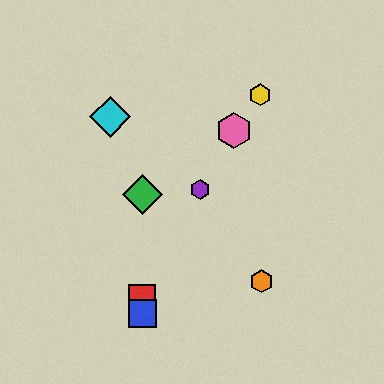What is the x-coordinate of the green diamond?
The green diamond is at x≈142.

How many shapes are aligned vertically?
3 shapes (the red square, the blue square, the green diamond) are aligned vertically.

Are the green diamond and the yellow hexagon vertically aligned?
No, the green diamond is at x≈142 and the yellow hexagon is at x≈260.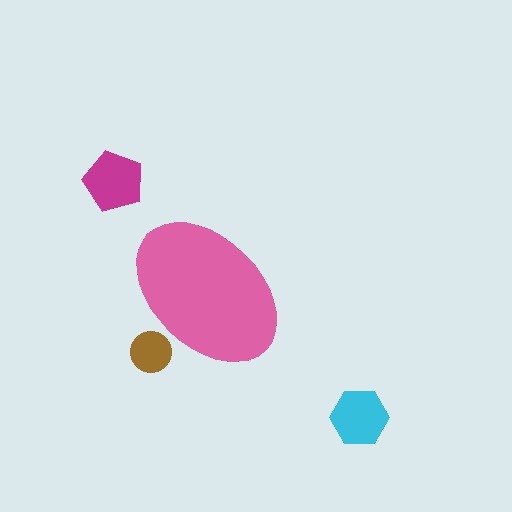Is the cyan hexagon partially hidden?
No, the cyan hexagon is fully visible.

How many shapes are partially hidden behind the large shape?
1 shape is partially hidden.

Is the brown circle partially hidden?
Yes, the brown circle is partially hidden behind the pink ellipse.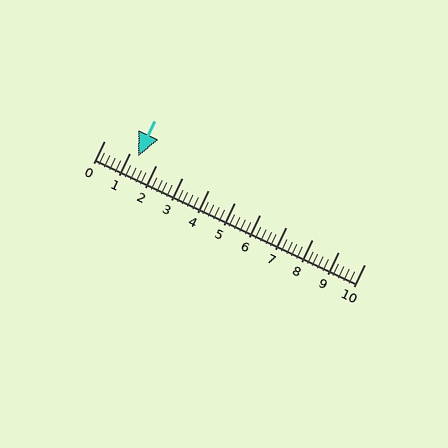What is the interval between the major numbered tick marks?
The major tick marks are spaced 1 units apart.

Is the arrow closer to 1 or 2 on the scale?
The arrow is closer to 1.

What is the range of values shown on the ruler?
The ruler shows values from 0 to 10.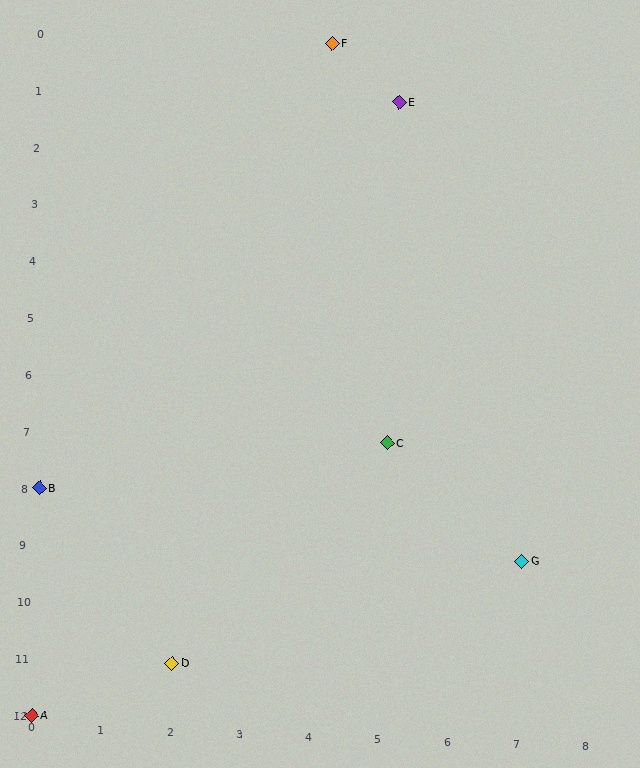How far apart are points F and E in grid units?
Points F and E are 1 column and 1 row apart (about 1.4 grid units diagonally).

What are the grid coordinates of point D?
Point D is at grid coordinates (2, 11).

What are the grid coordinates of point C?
Point C is at grid coordinates (5, 7).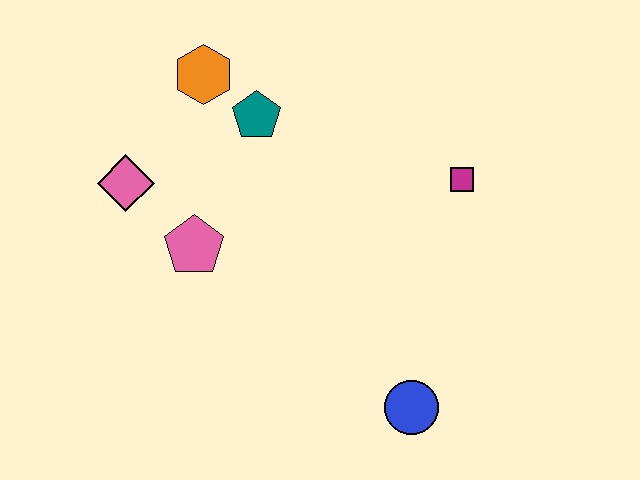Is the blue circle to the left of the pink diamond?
No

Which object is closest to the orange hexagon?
The teal pentagon is closest to the orange hexagon.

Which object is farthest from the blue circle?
The orange hexagon is farthest from the blue circle.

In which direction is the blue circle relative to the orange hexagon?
The blue circle is below the orange hexagon.